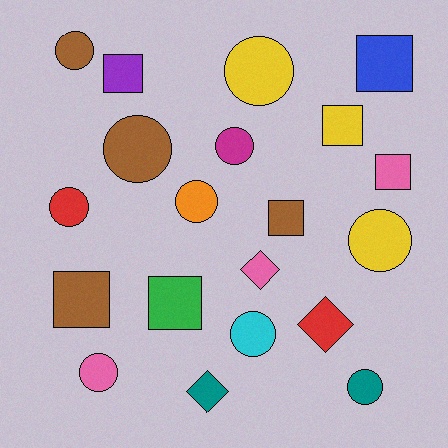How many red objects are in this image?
There are 2 red objects.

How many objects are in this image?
There are 20 objects.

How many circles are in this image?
There are 10 circles.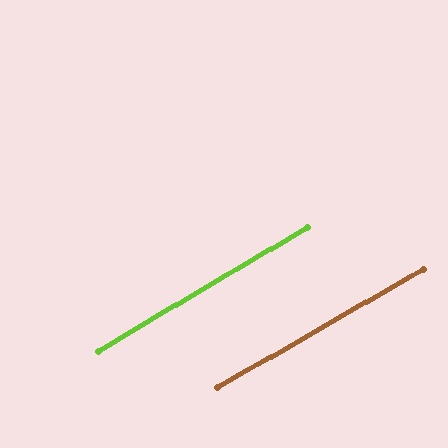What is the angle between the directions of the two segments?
Approximately 1 degree.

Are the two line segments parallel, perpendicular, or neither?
Parallel — their directions differ by only 0.6°.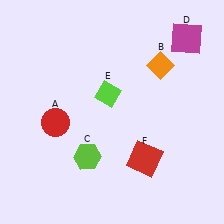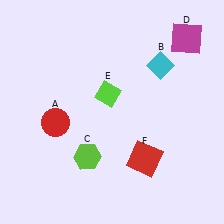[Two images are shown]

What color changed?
The diamond (B) changed from orange in Image 1 to cyan in Image 2.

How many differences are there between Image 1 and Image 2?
There is 1 difference between the two images.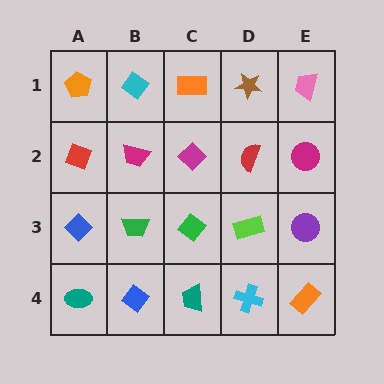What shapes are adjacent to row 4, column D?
A lime rectangle (row 3, column D), a teal trapezoid (row 4, column C), an orange rectangle (row 4, column E).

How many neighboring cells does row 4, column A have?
2.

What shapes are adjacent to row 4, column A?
A blue diamond (row 3, column A), a blue diamond (row 4, column B).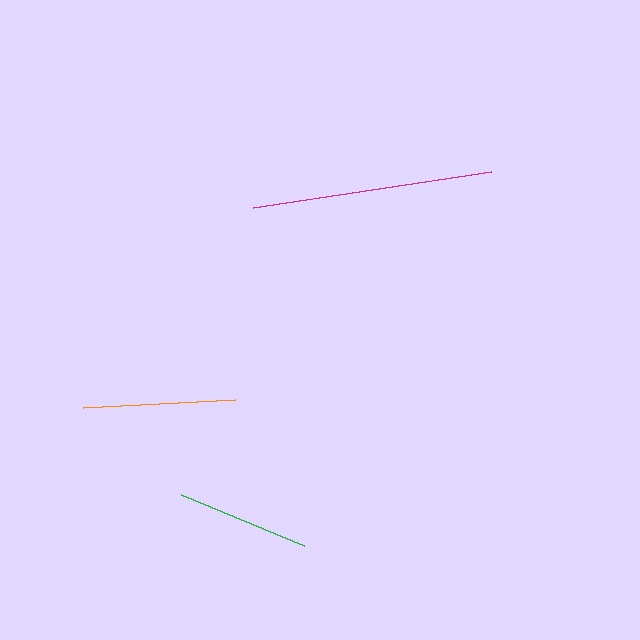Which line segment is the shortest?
The green line is the shortest at approximately 133 pixels.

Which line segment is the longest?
The magenta line is the longest at approximately 240 pixels.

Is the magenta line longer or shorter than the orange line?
The magenta line is longer than the orange line.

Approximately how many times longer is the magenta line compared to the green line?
The magenta line is approximately 1.8 times the length of the green line.